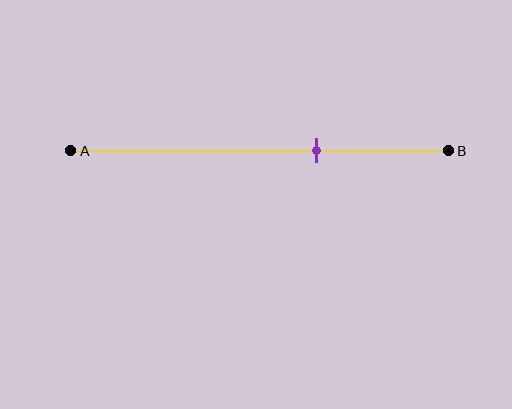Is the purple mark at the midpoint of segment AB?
No, the mark is at about 65% from A, not at the 50% midpoint.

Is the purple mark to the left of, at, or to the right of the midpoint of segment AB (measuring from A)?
The purple mark is to the right of the midpoint of segment AB.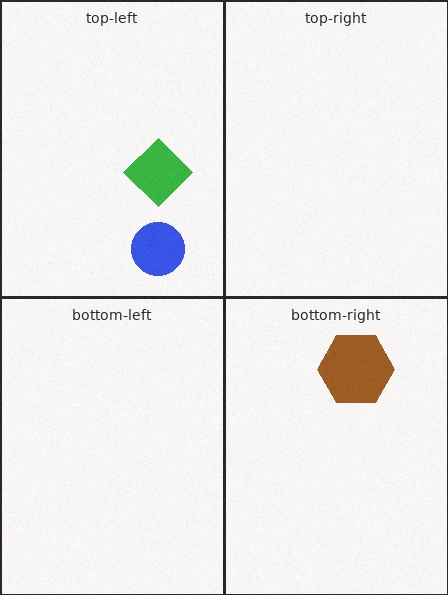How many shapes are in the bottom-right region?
1.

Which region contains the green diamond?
The top-left region.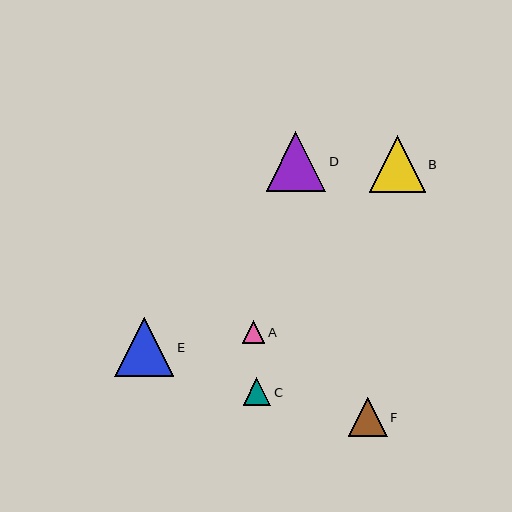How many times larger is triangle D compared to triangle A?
Triangle D is approximately 2.6 times the size of triangle A.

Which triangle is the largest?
Triangle E is the largest with a size of approximately 59 pixels.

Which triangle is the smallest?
Triangle A is the smallest with a size of approximately 23 pixels.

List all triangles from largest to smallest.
From largest to smallest: E, D, B, F, C, A.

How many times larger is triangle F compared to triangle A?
Triangle F is approximately 1.7 times the size of triangle A.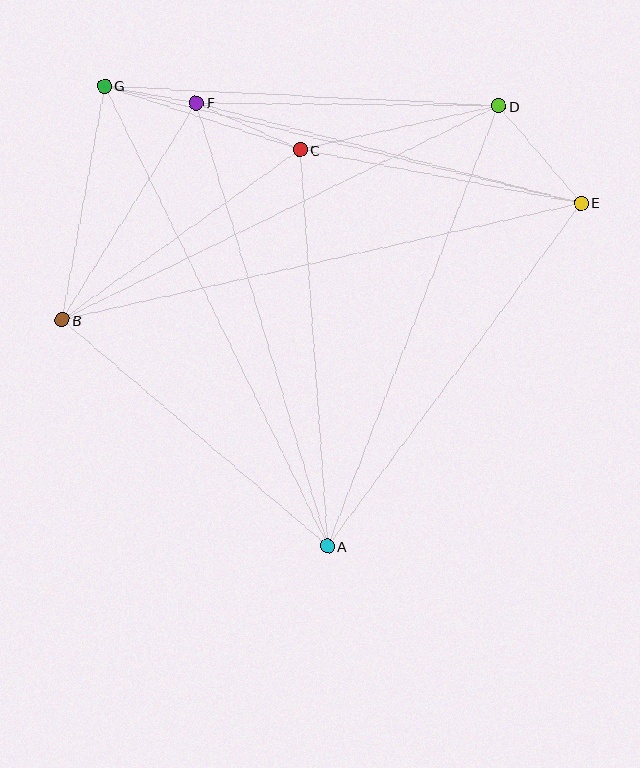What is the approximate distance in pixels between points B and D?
The distance between B and D is approximately 486 pixels.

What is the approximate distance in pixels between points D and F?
The distance between D and F is approximately 302 pixels.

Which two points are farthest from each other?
Points B and E are farthest from each other.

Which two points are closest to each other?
Points F and G are closest to each other.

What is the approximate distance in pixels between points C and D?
The distance between C and D is approximately 203 pixels.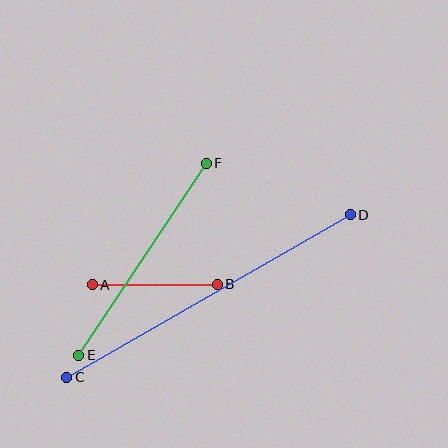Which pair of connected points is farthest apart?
Points C and D are farthest apart.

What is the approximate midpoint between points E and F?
The midpoint is at approximately (143, 259) pixels.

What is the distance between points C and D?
The distance is approximately 327 pixels.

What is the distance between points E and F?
The distance is approximately 231 pixels.